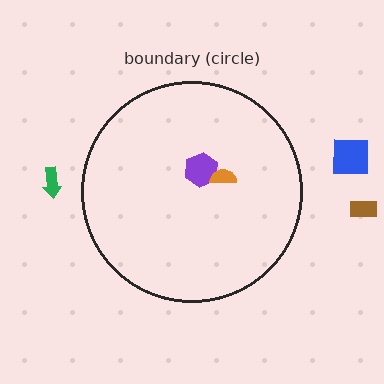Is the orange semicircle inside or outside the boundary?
Inside.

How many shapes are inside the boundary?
2 inside, 3 outside.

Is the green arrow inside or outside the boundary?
Outside.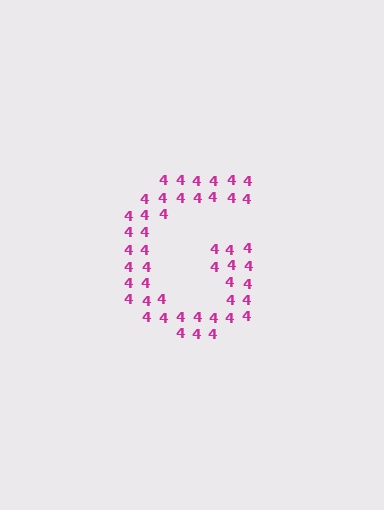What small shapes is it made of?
It is made of small digit 4's.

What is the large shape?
The large shape is the letter G.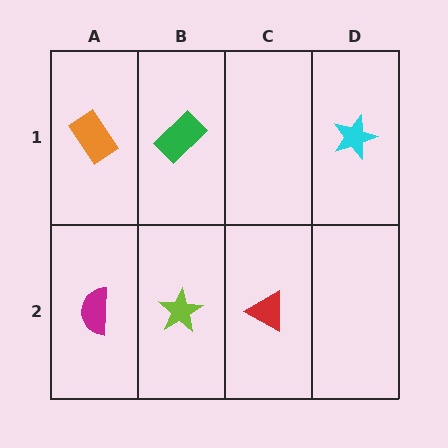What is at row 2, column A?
A magenta semicircle.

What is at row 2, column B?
A lime star.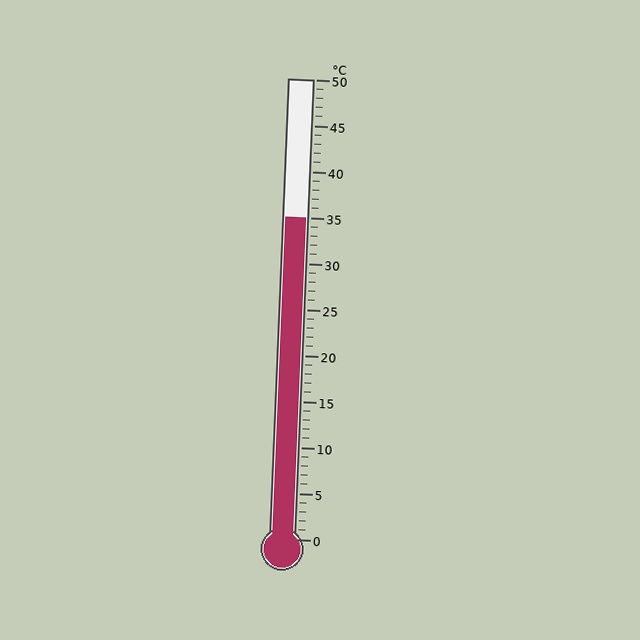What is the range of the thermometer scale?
The thermometer scale ranges from 0°C to 50°C.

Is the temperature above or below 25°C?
The temperature is above 25°C.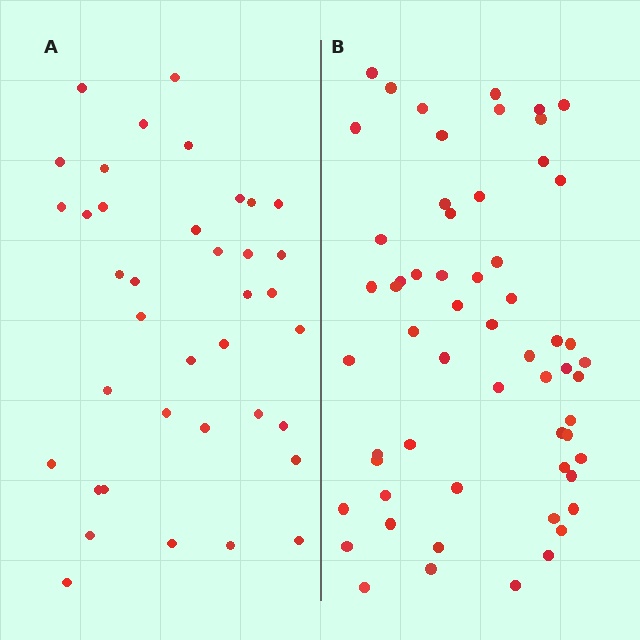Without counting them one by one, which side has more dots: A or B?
Region B (the right region) has more dots.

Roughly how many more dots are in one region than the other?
Region B has approximately 20 more dots than region A.